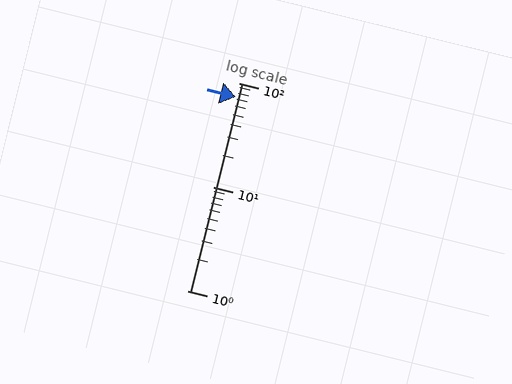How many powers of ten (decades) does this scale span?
The scale spans 2 decades, from 1 to 100.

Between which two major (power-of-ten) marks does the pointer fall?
The pointer is between 10 and 100.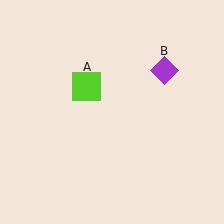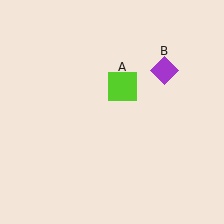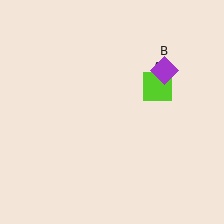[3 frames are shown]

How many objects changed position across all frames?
1 object changed position: lime square (object A).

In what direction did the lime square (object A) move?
The lime square (object A) moved right.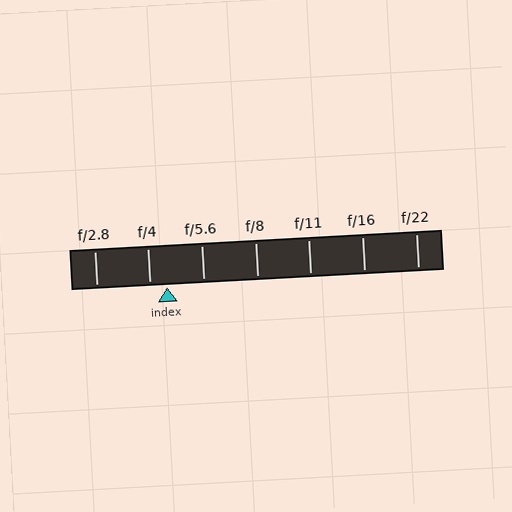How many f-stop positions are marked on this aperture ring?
There are 7 f-stop positions marked.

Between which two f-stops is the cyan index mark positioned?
The index mark is between f/4 and f/5.6.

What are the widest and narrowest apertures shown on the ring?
The widest aperture shown is f/2.8 and the narrowest is f/22.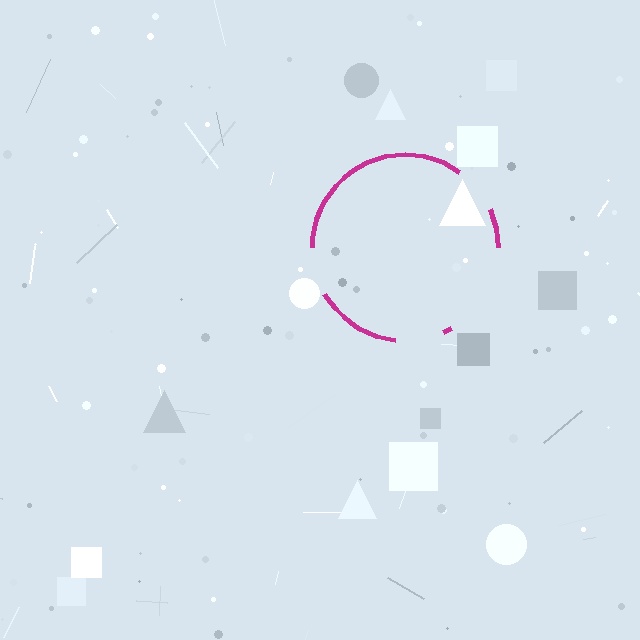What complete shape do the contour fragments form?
The contour fragments form a circle.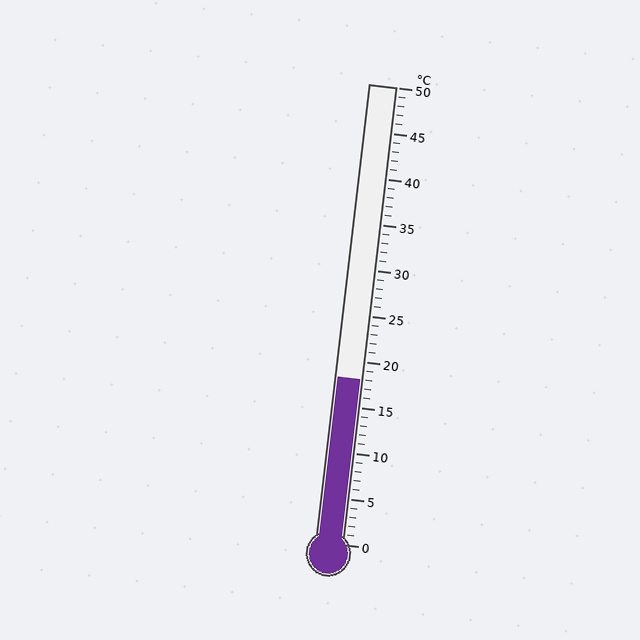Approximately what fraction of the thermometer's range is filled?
The thermometer is filled to approximately 35% of its range.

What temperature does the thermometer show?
The thermometer shows approximately 18°C.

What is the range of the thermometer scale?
The thermometer scale ranges from 0°C to 50°C.